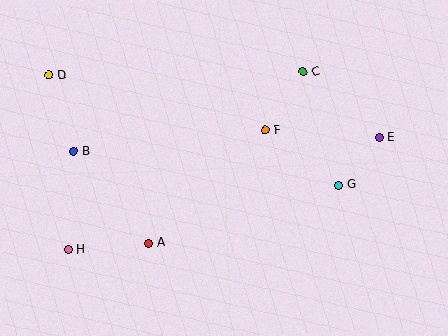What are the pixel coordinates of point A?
Point A is at (148, 243).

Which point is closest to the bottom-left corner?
Point H is closest to the bottom-left corner.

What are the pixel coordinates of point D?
Point D is at (49, 75).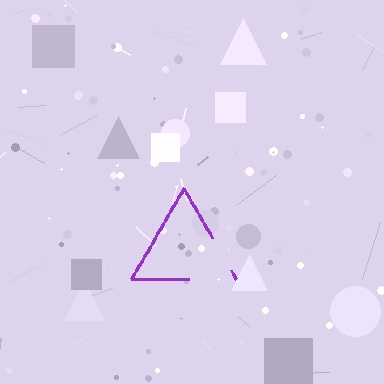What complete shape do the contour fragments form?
The contour fragments form a triangle.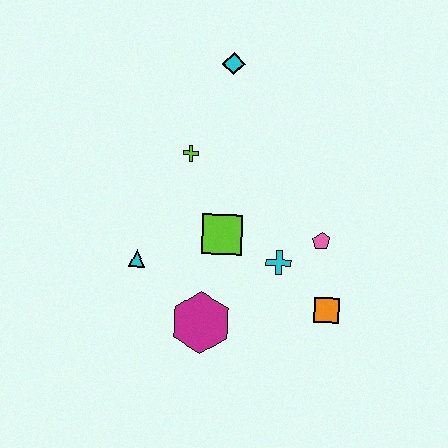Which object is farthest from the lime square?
The cyan diamond is farthest from the lime square.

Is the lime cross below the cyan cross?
No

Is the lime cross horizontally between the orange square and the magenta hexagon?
No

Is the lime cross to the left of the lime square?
Yes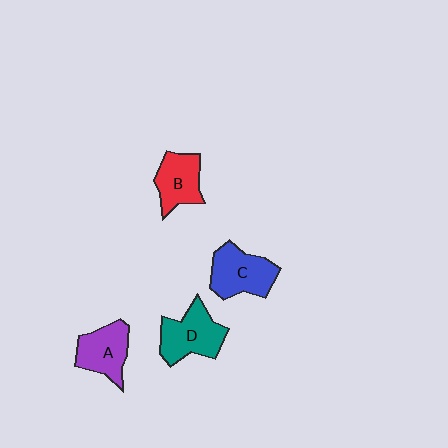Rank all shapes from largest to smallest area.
From largest to smallest: D (teal), C (blue), A (purple), B (red).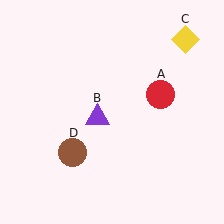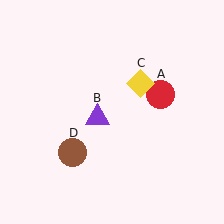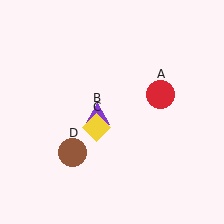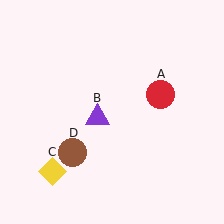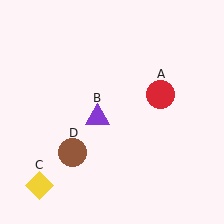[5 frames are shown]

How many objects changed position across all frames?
1 object changed position: yellow diamond (object C).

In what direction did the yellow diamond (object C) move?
The yellow diamond (object C) moved down and to the left.